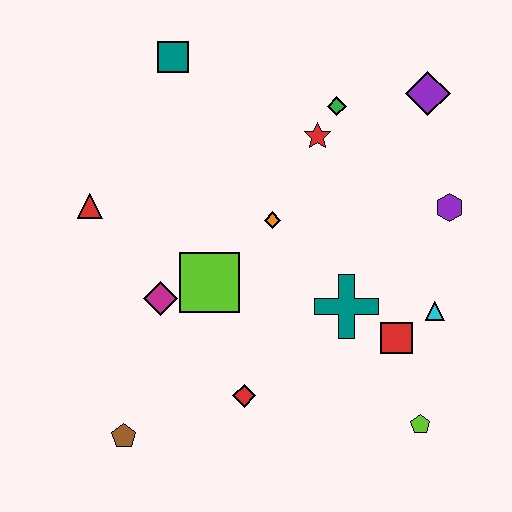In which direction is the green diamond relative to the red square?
The green diamond is above the red square.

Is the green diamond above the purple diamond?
No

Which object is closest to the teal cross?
The red square is closest to the teal cross.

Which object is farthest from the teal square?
The lime pentagon is farthest from the teal square.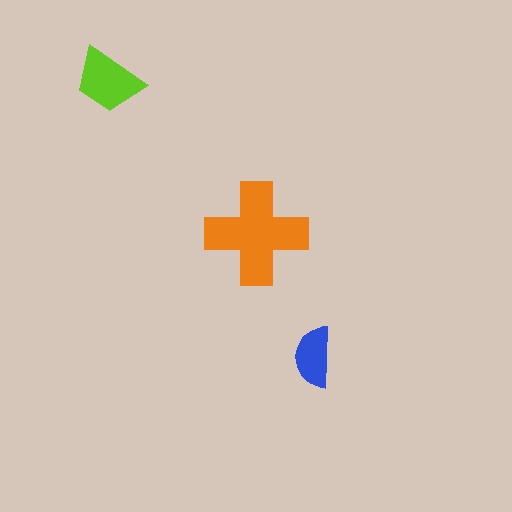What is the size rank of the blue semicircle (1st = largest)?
3rd.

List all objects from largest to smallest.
The orange cross, the lime trapezoid, the blue semicircle.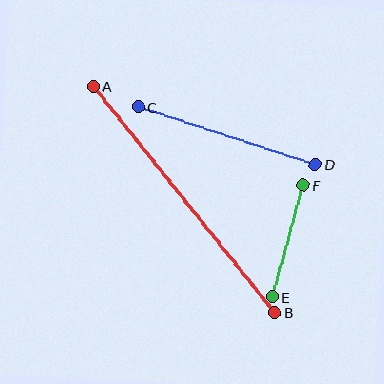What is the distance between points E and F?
The distance is approximately 116 pixels.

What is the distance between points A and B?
The distance is approximately 290 pixels.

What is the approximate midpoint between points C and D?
The midpoint is at approximately (227, 136) pixels.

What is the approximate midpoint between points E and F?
The midpoint is at approximately (288, 241) pixels.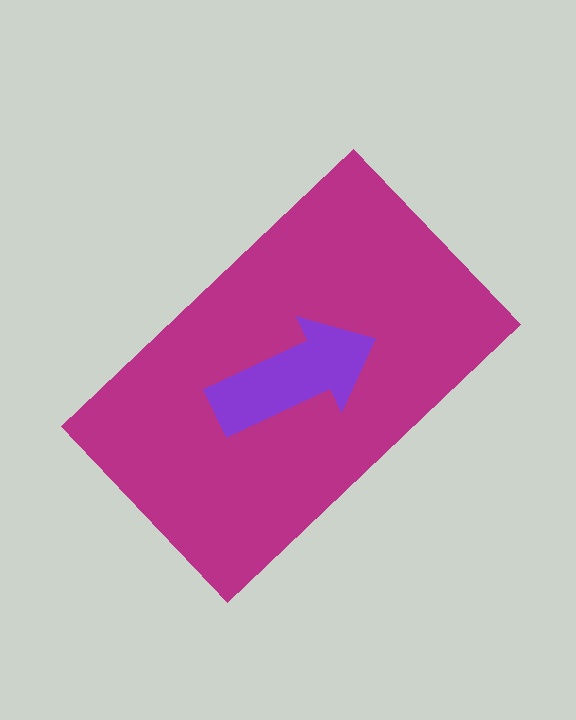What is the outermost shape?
The magenta rectangle.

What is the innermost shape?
The purple arrow.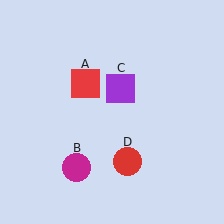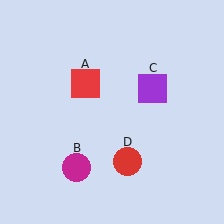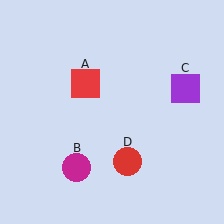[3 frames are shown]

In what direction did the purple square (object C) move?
The purple square (object C) moved right.